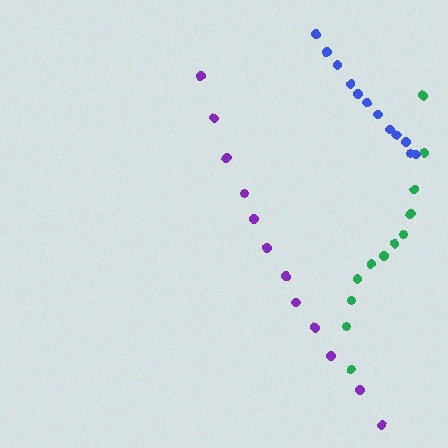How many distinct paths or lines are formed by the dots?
There are 3 distinct paths.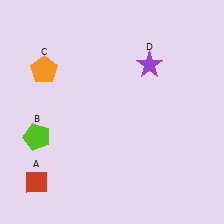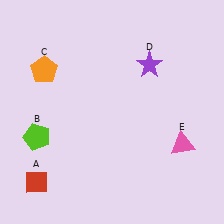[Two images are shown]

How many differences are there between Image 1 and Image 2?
There is 1 difference between the two images.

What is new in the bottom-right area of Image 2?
A pink triangle (E) was added in the bottom-right area of Image 2.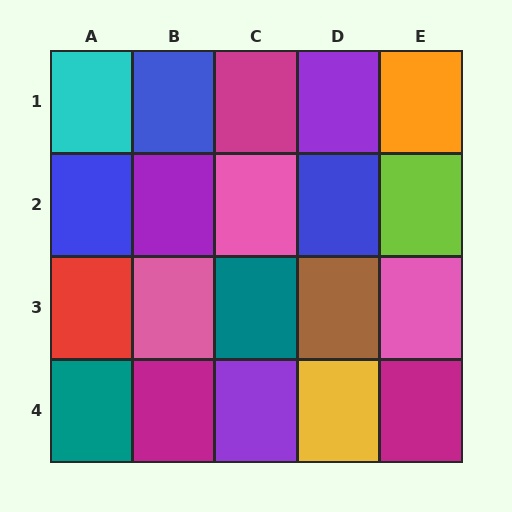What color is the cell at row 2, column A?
Blue.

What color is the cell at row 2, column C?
Pink.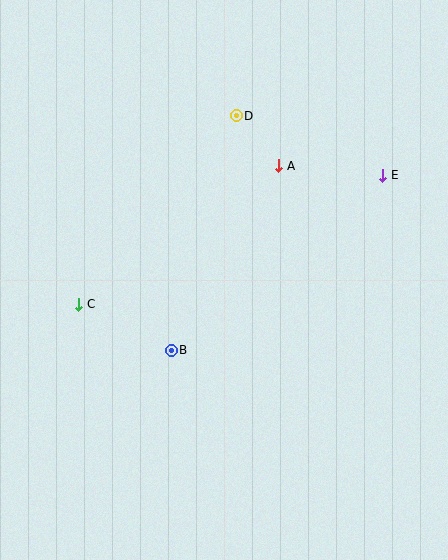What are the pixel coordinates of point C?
Point C is at (79, 304).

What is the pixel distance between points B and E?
The distance between B and E is 275 pixels.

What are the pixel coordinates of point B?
Point B is at (171, 350).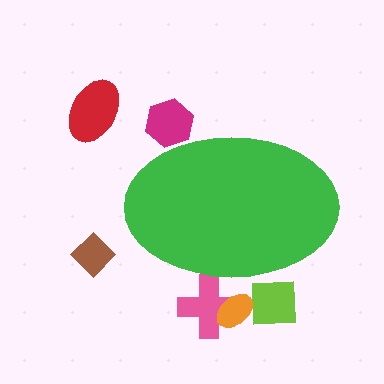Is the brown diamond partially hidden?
No, the brown diamond is fully visible.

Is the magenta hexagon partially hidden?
Yes, the magenta hexagon is partially hidden behind the green ellipse.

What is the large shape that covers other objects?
A green ellipse.